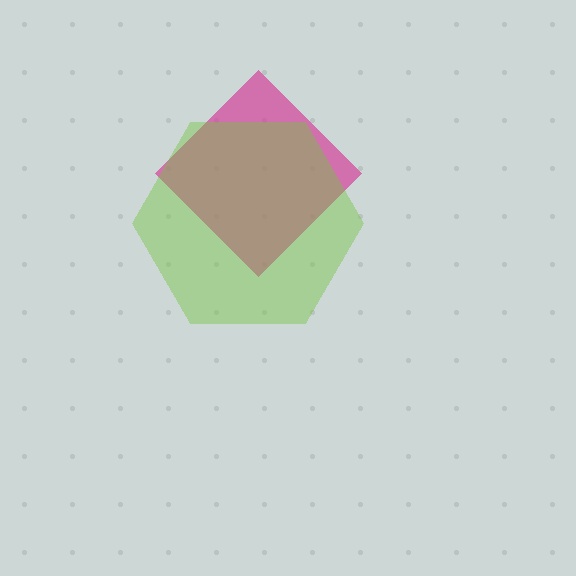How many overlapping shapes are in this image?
There are 2 overlapping shapes in the image.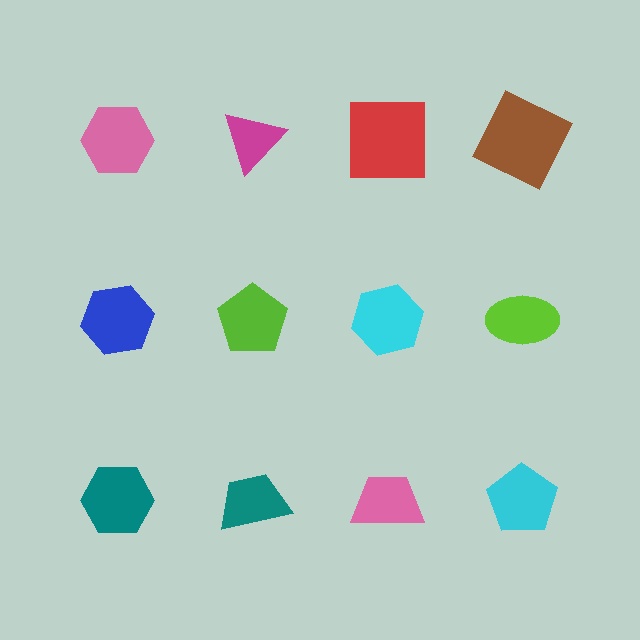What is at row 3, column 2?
A teal trapezoid.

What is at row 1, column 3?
A red square.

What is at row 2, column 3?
A cyan hexagon.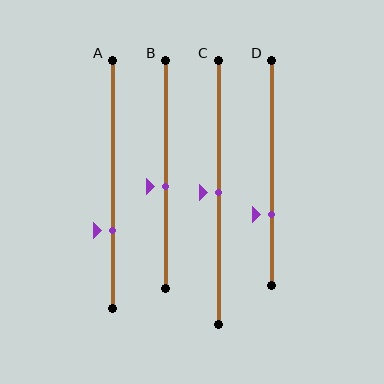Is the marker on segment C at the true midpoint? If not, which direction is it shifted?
Yes, the marker on segment C is at the true midpoint.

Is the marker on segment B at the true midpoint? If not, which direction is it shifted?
No, the marker on segment B is shifted downward by about 6% of the segment length.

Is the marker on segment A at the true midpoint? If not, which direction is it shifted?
No, the marker on segment A is shifted downward by about 19% of the segment length.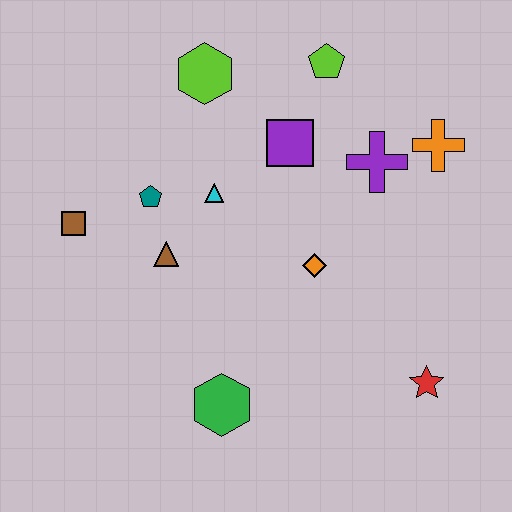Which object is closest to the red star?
The orange diamond is closest to the red star.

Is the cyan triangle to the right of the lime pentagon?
No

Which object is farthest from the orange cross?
The brown square is farthest from the orange cross.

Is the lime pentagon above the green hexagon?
Yes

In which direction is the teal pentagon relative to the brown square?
The teal pentagon is to the right of the brown square.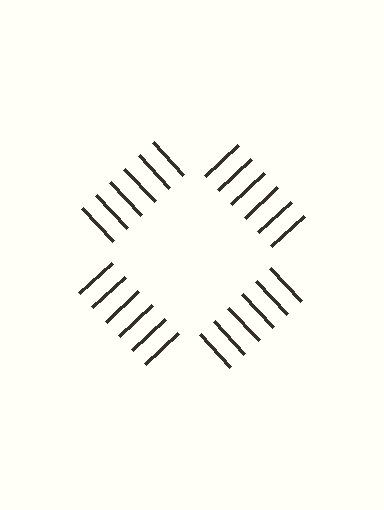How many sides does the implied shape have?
4 sides — the line-ends trace a square.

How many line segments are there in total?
24 — 6 along each of the 4 edges.